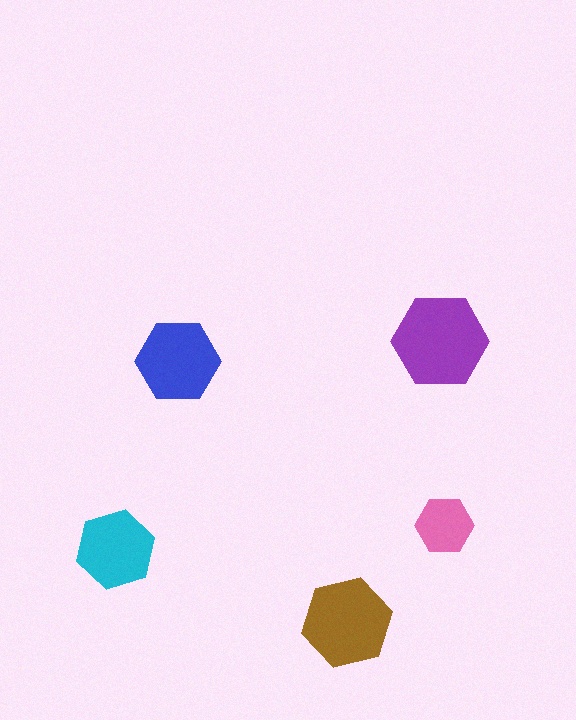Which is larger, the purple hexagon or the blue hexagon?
The purple one.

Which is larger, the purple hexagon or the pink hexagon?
The purple one.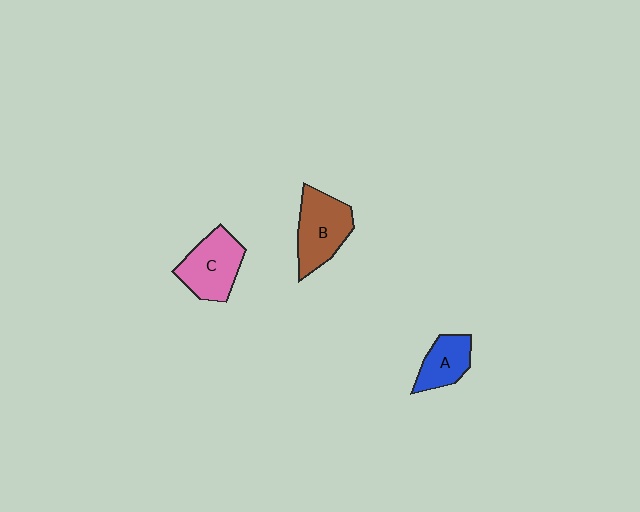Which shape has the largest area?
Shape B (brown).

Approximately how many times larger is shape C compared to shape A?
Approximately 1.5 times.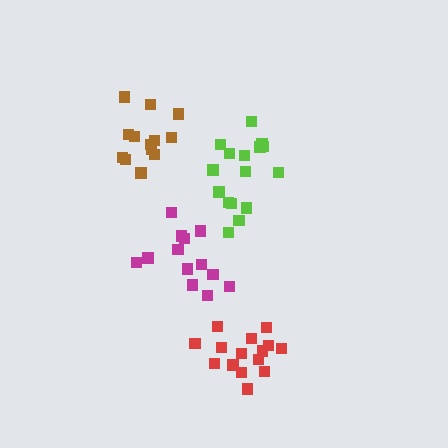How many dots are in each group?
Group 1: 15 dots, Group 2: 16 dots, Group 3: 13 dots, Group 4: 13 dots (57 total).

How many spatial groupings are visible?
There are 4 spatial groupings.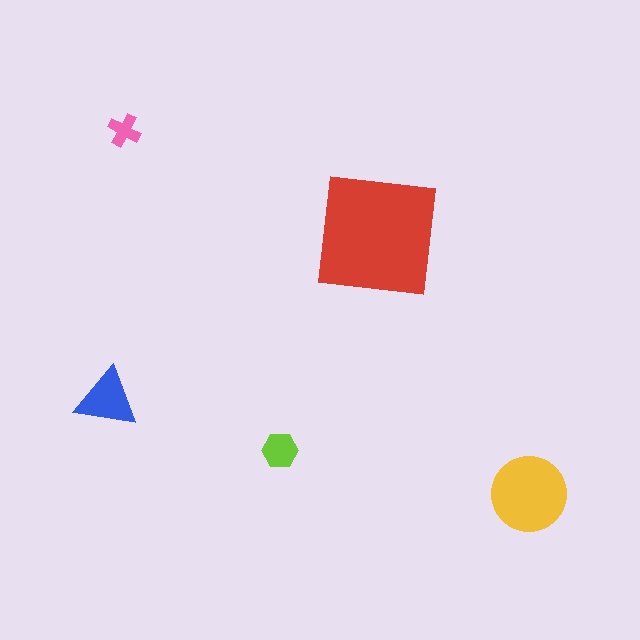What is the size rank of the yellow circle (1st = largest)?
2nd.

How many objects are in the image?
There are 5 objects in the image.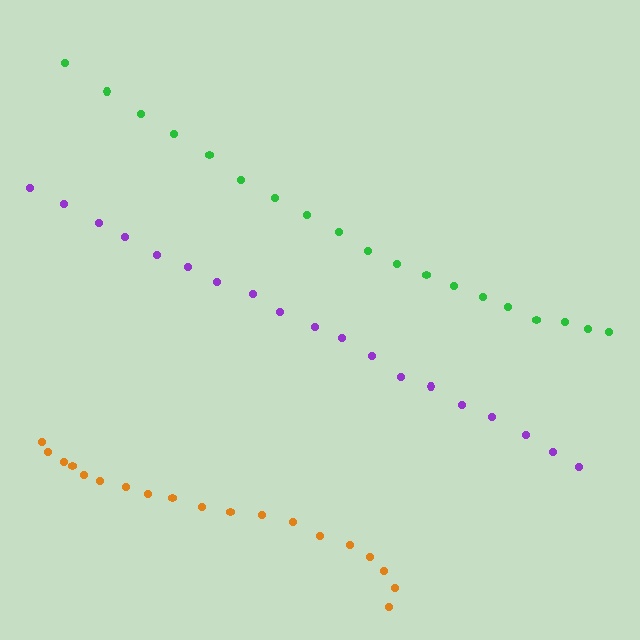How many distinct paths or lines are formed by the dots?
There are 3 distinct paths.